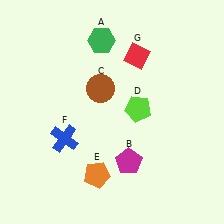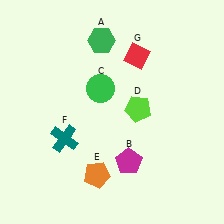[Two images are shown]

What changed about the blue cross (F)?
In Image 1, F is blue. In Image 2, it changed to teal.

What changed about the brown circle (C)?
In Image 1, C is brown. In Image 2, it changed to green.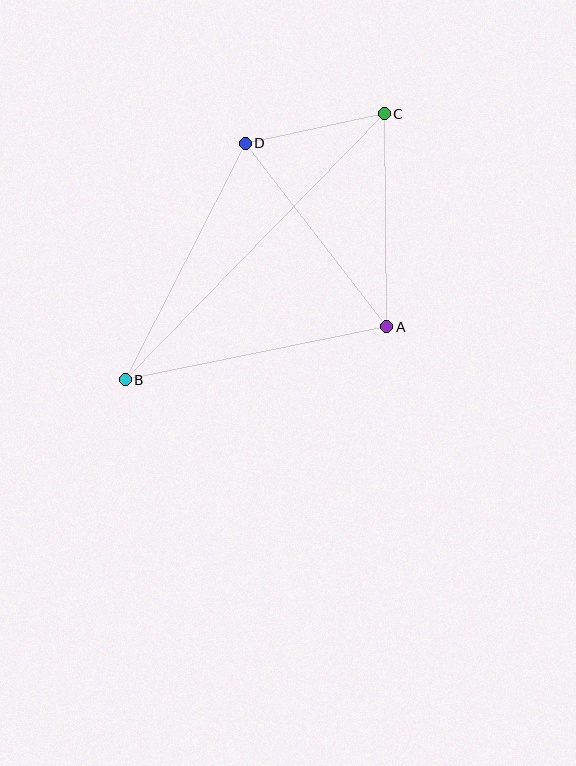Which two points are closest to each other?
Points C and D are closest to each other.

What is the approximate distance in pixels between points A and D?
The distance between A and D is approximately 232 pixels.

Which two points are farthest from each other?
Points B and C are farthest from each other.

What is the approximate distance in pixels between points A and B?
The distance between A and B is approximately 267 pixels.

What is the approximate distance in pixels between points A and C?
The distance between A and C is approximately 213 pixels.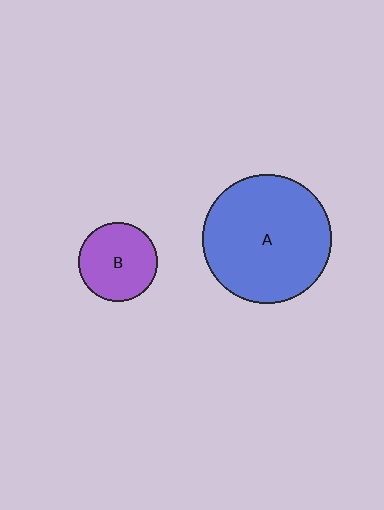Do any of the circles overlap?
No, none of the circles overlap.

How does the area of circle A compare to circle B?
Approximately 2.7 times.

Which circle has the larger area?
Circle A (blue).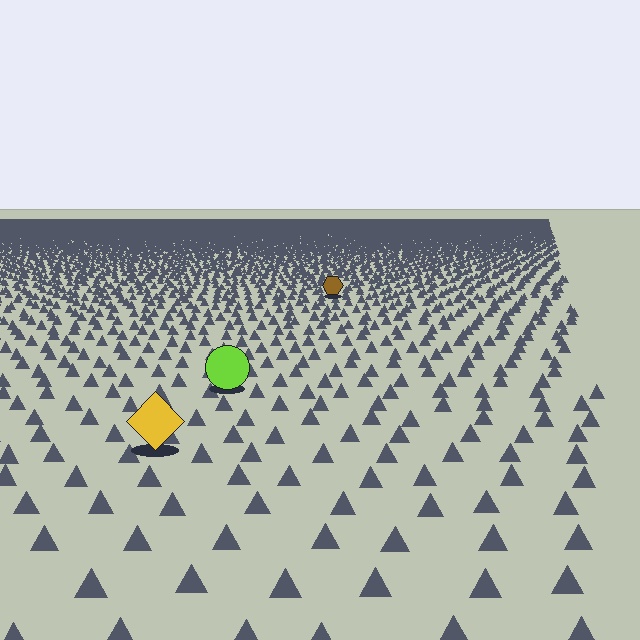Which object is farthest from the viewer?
The brown hexagon is farthest from the viewer. It appears smaller and the ground texture around it is denser.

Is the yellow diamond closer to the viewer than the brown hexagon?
Yes. The yellow diamond is closer — you can tell from the texture gradient: the ground texture is coarser near it.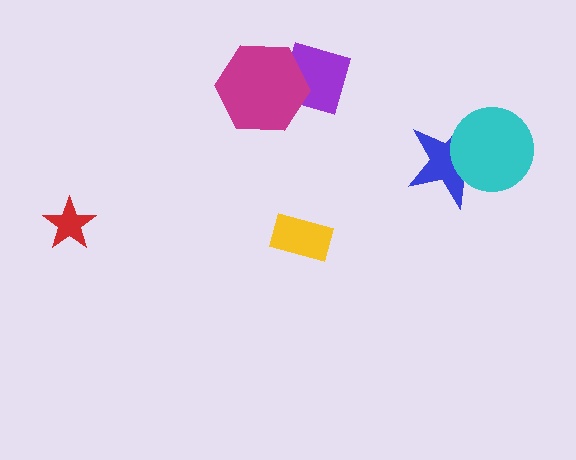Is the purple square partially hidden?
Yes, it is partially covered by another shape.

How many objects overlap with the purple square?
1 object overlaps with the purple square.